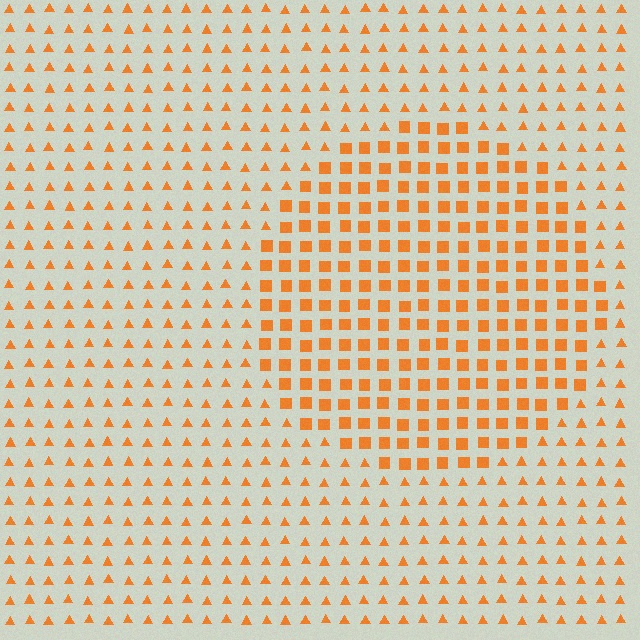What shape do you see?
I see a circle.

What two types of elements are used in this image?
The image uses squares inside the circle region and triangles outside it.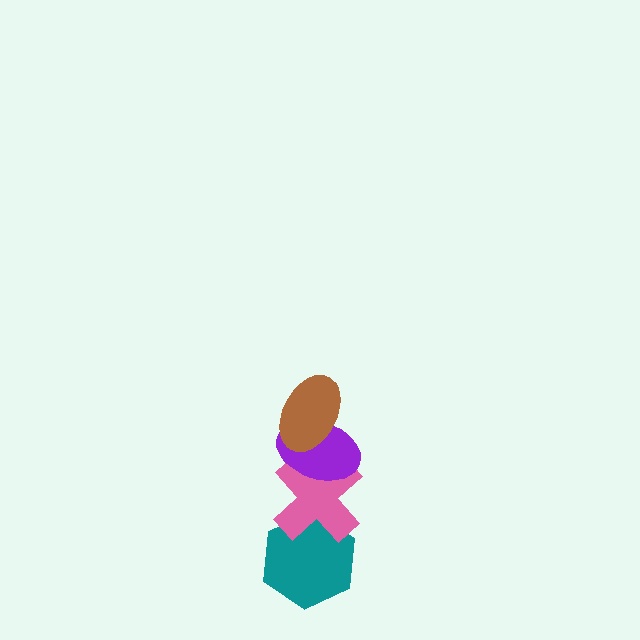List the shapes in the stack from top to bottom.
From top to bottom: the brown ellipse, the purple ellipse, the pink cross, the teal hexagon.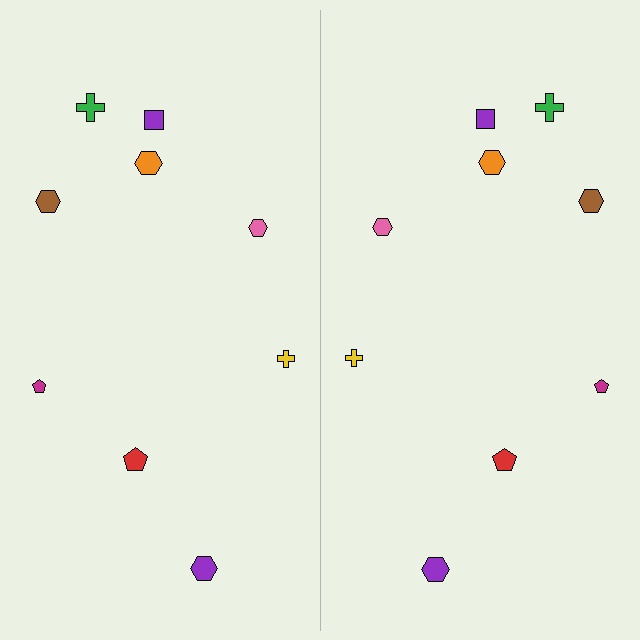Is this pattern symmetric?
Yes, this pattern has bilateral (reflection) symmetry.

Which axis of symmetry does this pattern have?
The pattern has a vertical axis of symmetry running through the center of the image.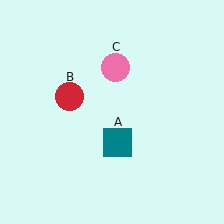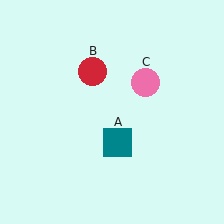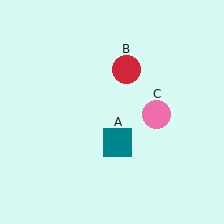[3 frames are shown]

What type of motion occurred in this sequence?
The red circle (object B), pink circle (object C) rotated clockwise around the center of the scene.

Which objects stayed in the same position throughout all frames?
Teal square (object A) remained stationary.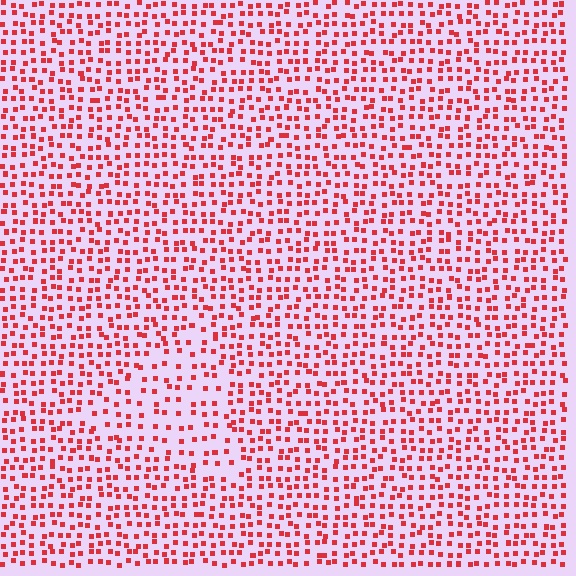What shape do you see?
I see a triangle.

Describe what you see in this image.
The image contains small red elements arranged at two different densities. A triangle-shaped region is visible where the elements are less densely packed than the surrounding area.